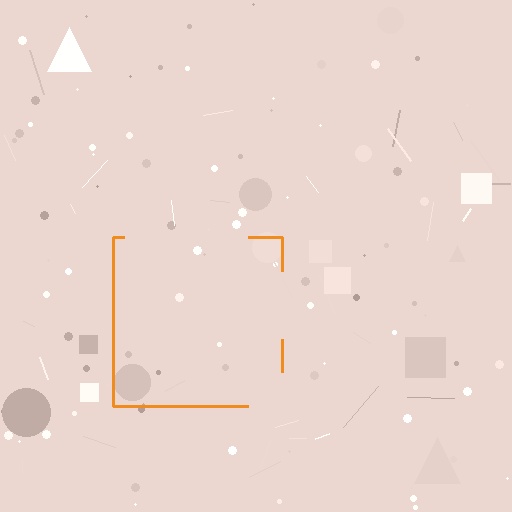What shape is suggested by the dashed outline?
The dashed outline suggests a square.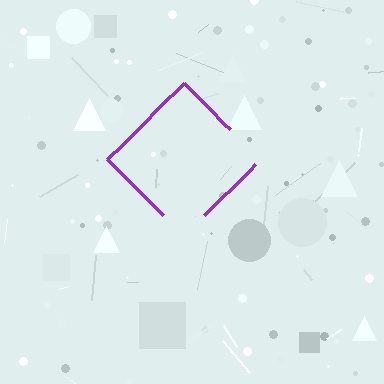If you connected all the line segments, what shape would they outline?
They would outline a diamond.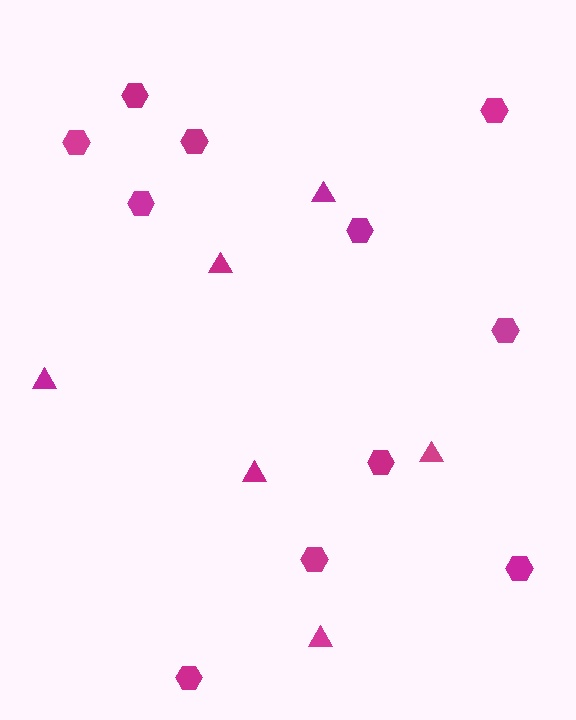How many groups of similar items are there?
There are 2 groups: one group of hexagons (11) and one group of triangles (6).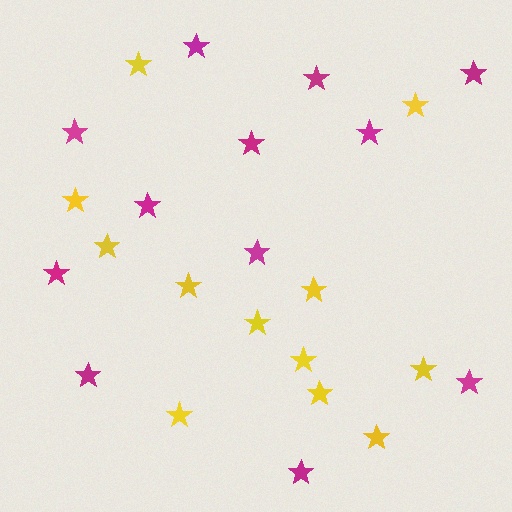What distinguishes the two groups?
There are 2 groups: one group of yellow stars (12) and one group of magenta stars (12).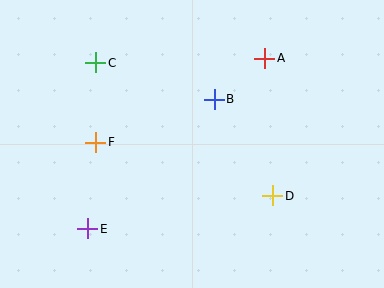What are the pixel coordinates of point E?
Point E is at (88, 229).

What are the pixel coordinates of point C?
Point C is at (96, 63).